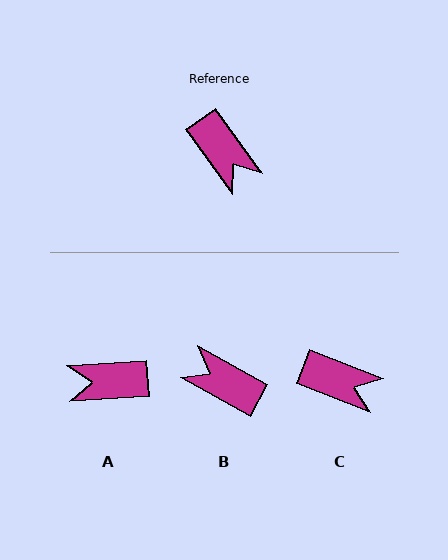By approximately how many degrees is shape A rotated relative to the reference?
Approximately 122 degrees clockwise.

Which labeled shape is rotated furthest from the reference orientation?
B, about 155 degrees away.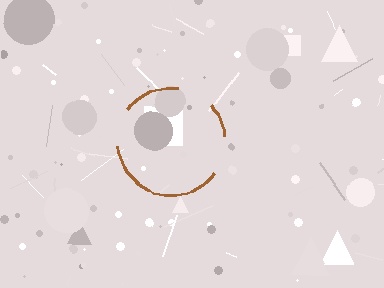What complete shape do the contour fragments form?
The contour fragments form a circle.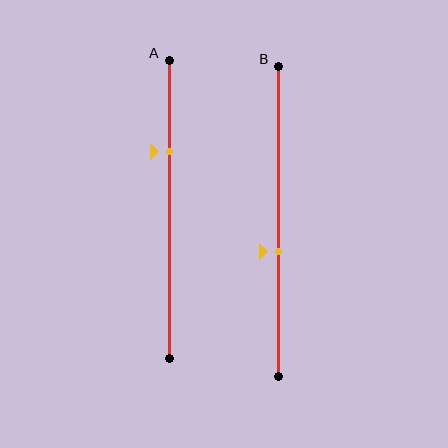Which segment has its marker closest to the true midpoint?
Segment B has its marker closest to the true midpoint.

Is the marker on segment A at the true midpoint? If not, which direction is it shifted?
No, the marker on segment A is shifted upward by about 19% of the segment length.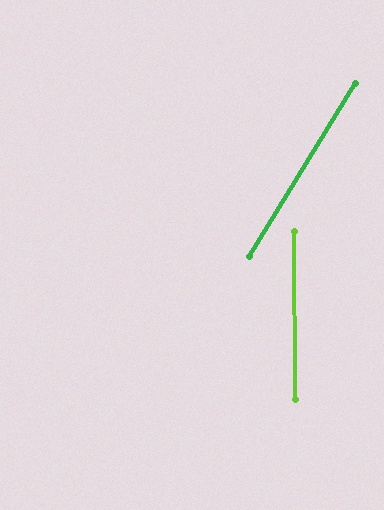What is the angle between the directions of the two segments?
Approximately 32 degrees.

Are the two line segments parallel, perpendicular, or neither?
Neither parallel nor perpendicular — they differ by about 32°.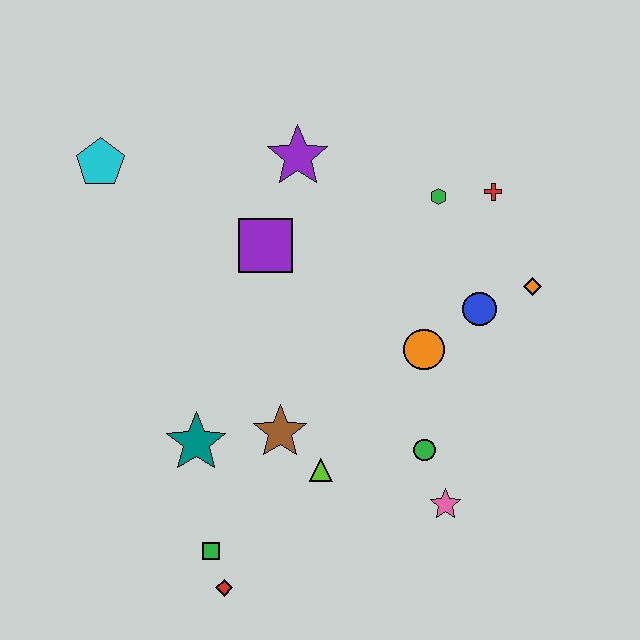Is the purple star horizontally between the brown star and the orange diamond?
Yes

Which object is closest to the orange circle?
The blue circle is closest to the orange circle.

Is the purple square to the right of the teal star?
Yes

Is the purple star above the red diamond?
Yes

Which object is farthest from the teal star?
The red cross is farthest from the teal star.